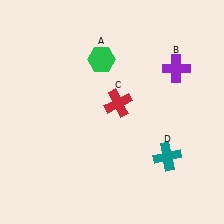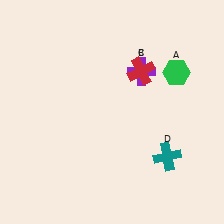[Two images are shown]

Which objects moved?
The objects that moved are: the green hexagon (A), the purple cross (B), the red cross (C).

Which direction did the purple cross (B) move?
The purple cross (B) moved left.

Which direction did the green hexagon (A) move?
The green hexagon (A) moved right.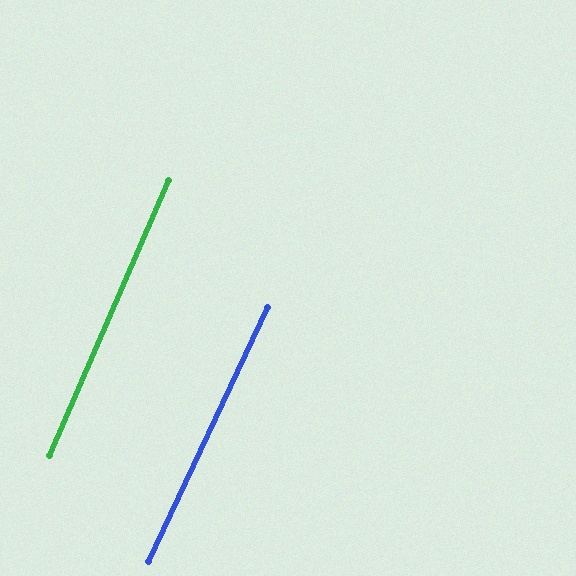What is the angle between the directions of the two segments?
Approximately 2 degrees.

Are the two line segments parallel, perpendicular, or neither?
Parallel — their directions differ by only 1.7°.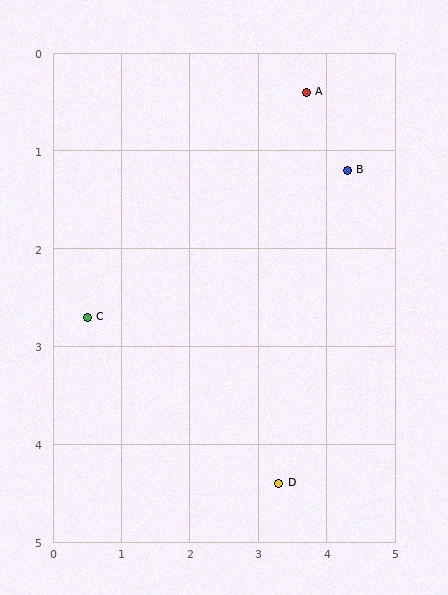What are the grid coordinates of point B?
Point B is at approximately (4.3, 1.2).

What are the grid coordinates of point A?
Point A is at approximately (3.7, 0.4).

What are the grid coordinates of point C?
Point C is at approximately (0.5, 2.7).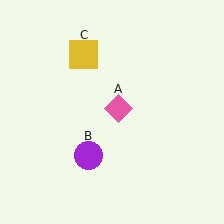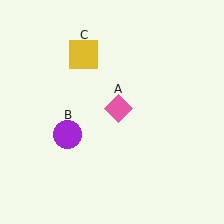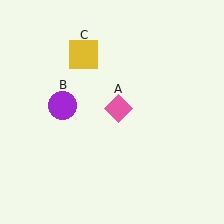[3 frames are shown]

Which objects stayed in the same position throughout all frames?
Pink diamond (object A) and yellow square (object C) remained stationary.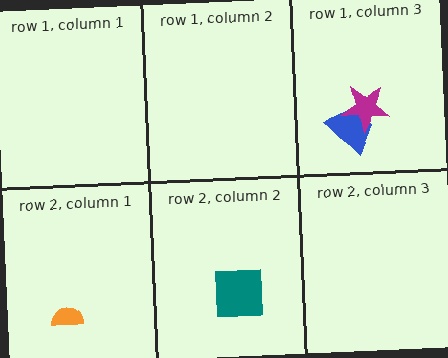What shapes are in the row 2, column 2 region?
The teal square.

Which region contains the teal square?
The row 2, column 2 region.